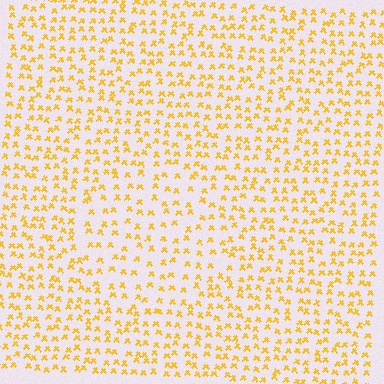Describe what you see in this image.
The image contains small yellow elements arranged at two different densities. A circle-shaped region is visible where the elements are less densely packed than the surrounding area.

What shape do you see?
I see a circle.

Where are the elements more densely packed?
The elements are more densely packed outside the circle boundary.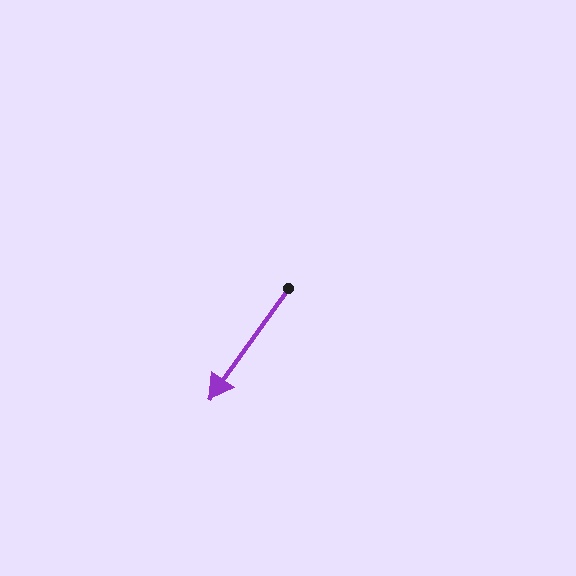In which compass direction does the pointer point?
Southwest.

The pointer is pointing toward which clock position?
Roughly 7 o'clock.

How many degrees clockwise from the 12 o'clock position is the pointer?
Approximately 215 degrees.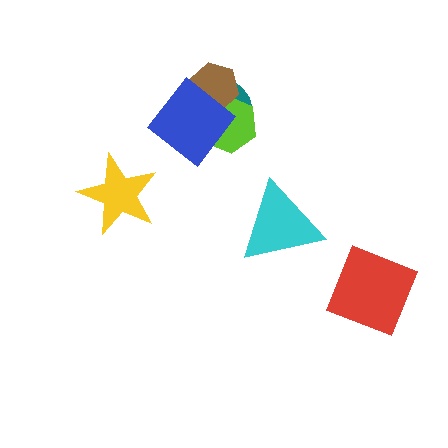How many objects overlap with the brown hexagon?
3 objects overlap with the brown hexagon.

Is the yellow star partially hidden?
No, no other shape covers it.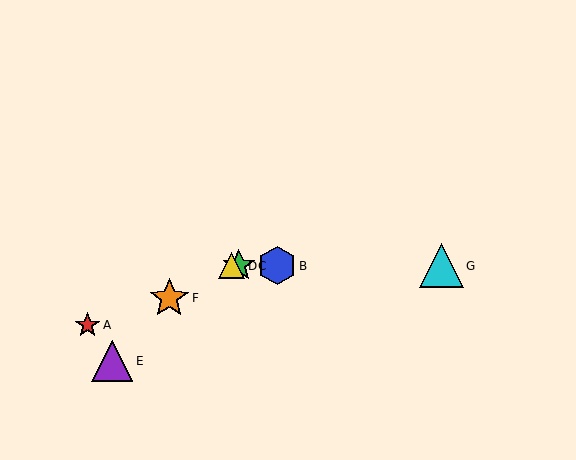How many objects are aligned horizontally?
4 objects (B, C, D, G) are aligned horizontally.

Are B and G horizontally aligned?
Yes, both are at y≈266.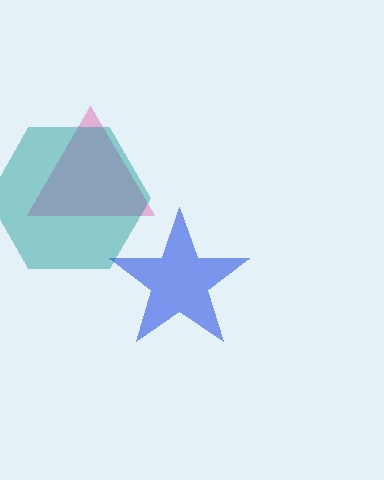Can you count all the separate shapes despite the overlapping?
Yes, there are 3 separate shapes.